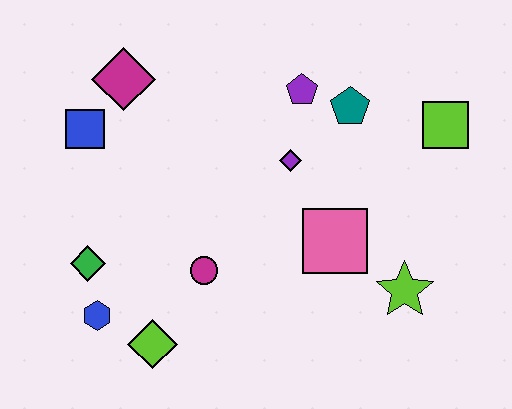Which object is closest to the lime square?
The teal pentagon is closest to the lime square.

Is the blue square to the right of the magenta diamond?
No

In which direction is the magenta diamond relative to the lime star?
The magenta diamond is to the left of the lime star.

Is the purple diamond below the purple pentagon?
Yes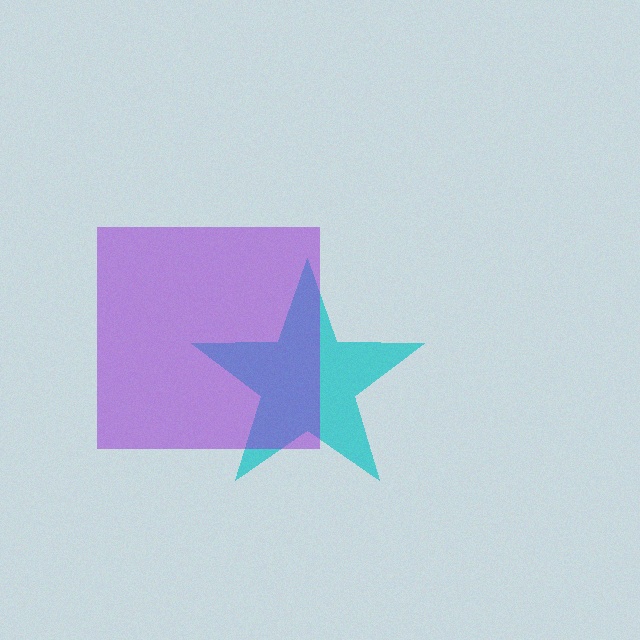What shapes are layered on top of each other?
The layered shapes are: a cyan star, a purple square.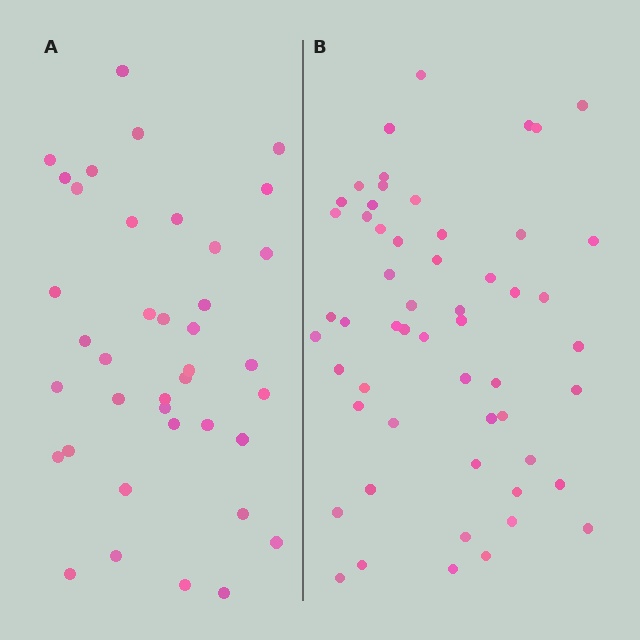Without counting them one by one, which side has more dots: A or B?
Region B (the right region) has more dots.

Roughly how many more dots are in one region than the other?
Region B has approximately 15 more dots than region A.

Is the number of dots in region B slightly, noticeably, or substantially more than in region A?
Region B has noticeably more, but not dramatically so. The ratio is roughly 1.4 to 1.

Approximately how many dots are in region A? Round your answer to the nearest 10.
About 40 dots. (The exact count is 39, which rounds to 40.)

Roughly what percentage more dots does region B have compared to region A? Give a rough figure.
About 40% more.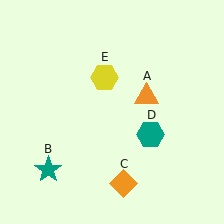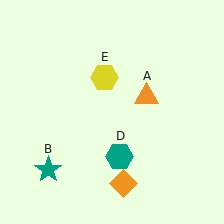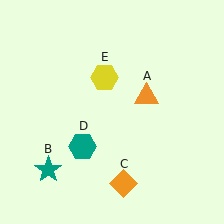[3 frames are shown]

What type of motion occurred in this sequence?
The teal hexagon (object D) rotated clockwise around the center of the scene.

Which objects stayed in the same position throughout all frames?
Orange triangle (object A) and teal star (object B) and orange diamond (object C) and yellow hexagon (object E) remained stationary.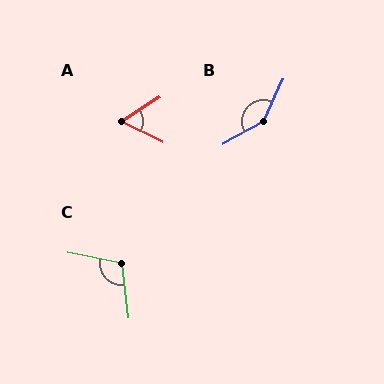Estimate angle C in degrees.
Approximately 108 degrees.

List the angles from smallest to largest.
A (59°), C (108°), B (143°).